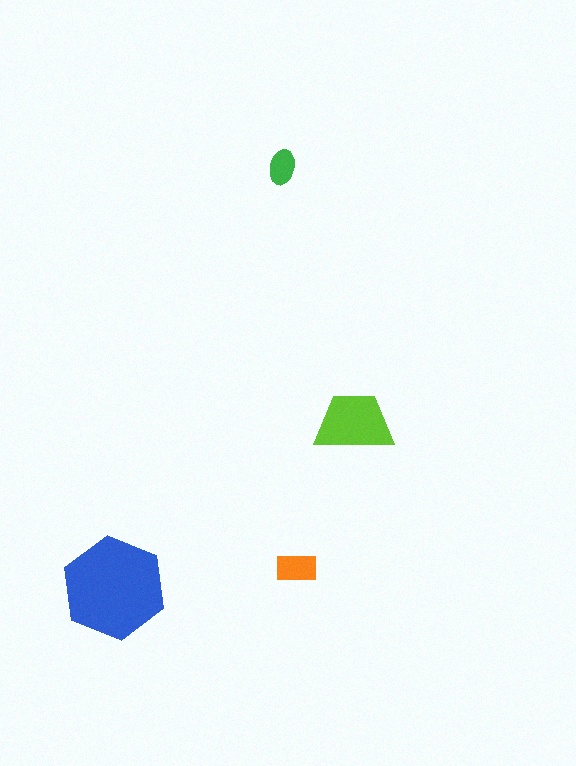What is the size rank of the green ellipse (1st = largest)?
4th.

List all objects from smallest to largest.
The green ellipse, the orange rectangle, the lime trapezoid, the blue hexagon.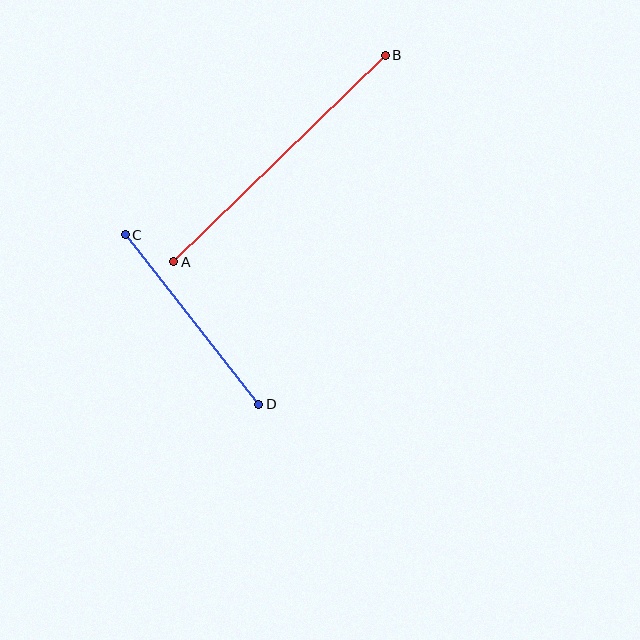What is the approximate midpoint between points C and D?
The midpoint is at approximately (192, 319) pixels.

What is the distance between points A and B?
The distance is approximately 296 pixels.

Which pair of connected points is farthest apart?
Points A and B are farthest apart.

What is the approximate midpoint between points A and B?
The midpoint is at approximately (280, 158) pixels.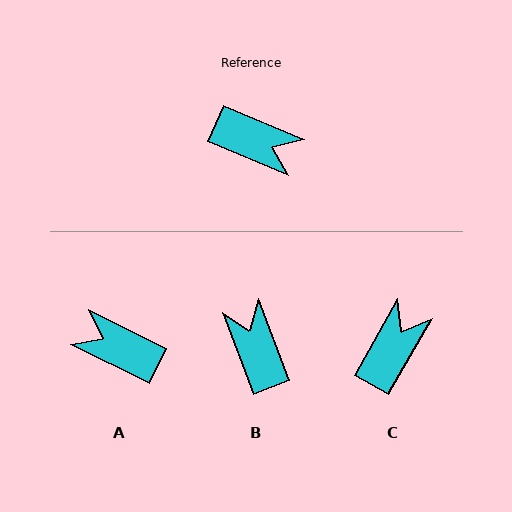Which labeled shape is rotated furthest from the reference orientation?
A, about 177 degrees away.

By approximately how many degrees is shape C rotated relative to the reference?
Approximately 83 degrees counter-clockwise.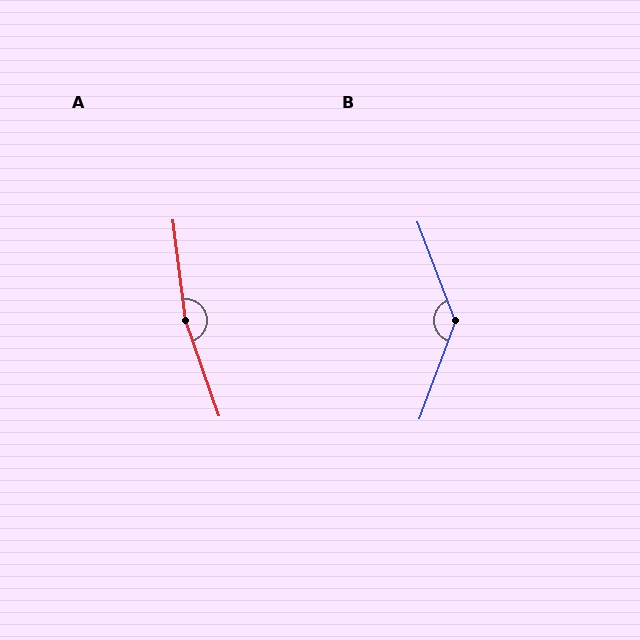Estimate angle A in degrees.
Approximately 167 degrees.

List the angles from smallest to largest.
B (139°), A (167°).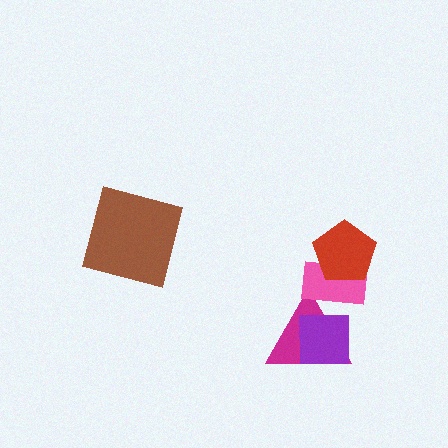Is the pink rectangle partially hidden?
Yes, it is partially covered by another shape.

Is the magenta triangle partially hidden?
Yes, it is partially covered by another shape.